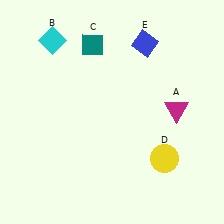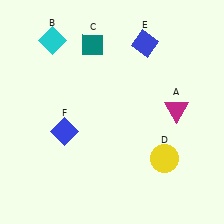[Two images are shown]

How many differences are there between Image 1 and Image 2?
There is 1 difference between the two images.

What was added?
A blue diamond (F) was added in Image 2.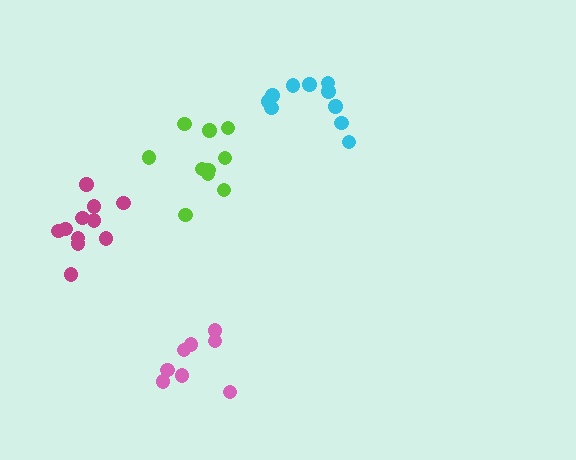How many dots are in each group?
Group 1: 10 dots, Group 2: 8 dots, Group 3: 11 dots, Group 4: 10 dots (39 total).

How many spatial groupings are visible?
There are 4 spatial groupings.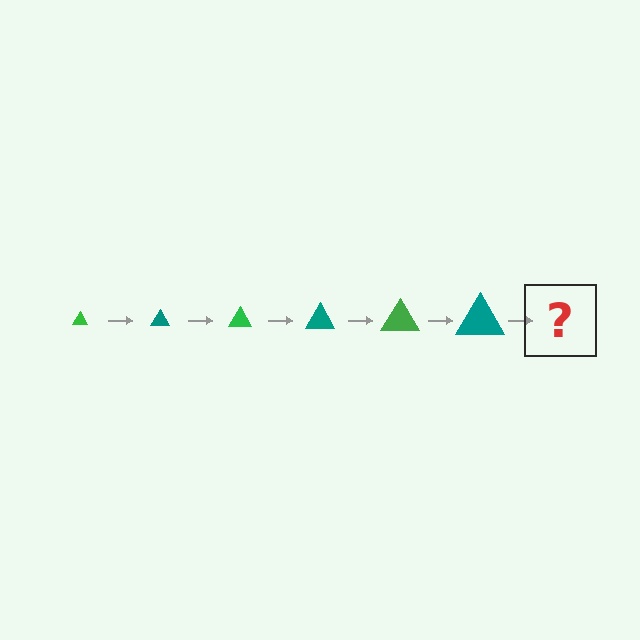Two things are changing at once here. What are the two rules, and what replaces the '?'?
The two rules are that the triangle grows larger each step and the color cycles through green and teal. The '?' should be a green triangle, larger than the previous one.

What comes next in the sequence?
The next element should be a green triangle, larger than the previous one.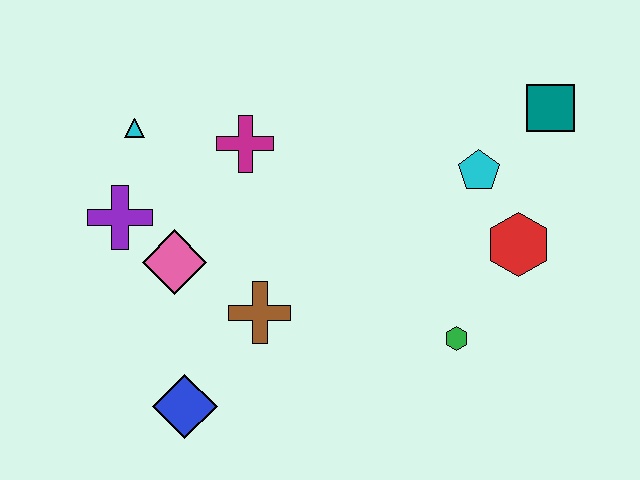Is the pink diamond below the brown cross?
No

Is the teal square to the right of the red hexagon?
Yes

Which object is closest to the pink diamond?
The purple cross is closest to the pink diamond.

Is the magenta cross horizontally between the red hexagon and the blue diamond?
Yes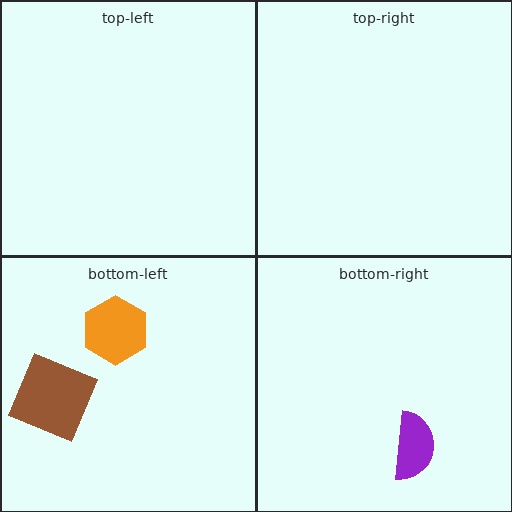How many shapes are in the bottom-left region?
2.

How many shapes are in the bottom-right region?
1.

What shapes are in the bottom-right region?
The purple semicircle.